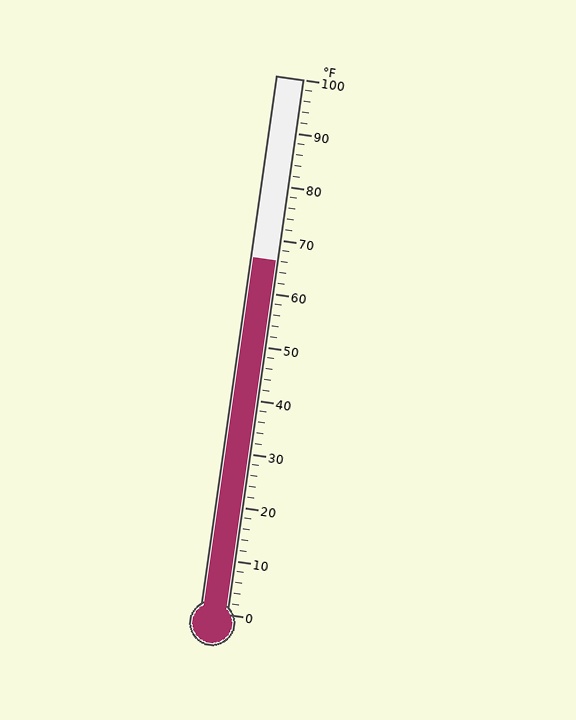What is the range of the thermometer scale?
The thermometer scale ranges from 0°F to 100°F.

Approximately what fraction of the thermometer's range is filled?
The thermometer is filled to approximately 65% of its range.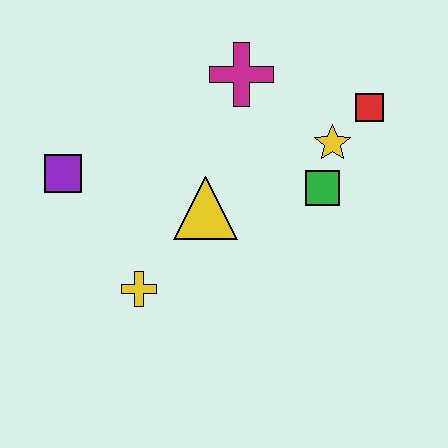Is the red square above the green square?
Yes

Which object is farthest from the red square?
The purple square is farthest from the red square.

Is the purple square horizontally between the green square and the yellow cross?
No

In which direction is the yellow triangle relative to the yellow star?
The yellow triangle is to the left of the yellow star.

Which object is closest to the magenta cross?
The yellow star is closest to the magenta cross.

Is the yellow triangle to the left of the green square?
Yes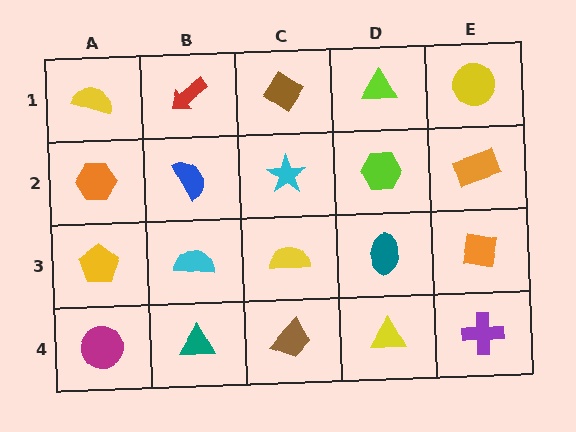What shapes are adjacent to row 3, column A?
An orange hexagon (row 2, column A), a magenta circle (row 4, column A), a cyan semicircle (row 3, column B).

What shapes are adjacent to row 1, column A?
An orange hexagon (row 2, column A), a red arrow (row 1, column B).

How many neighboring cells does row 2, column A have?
3.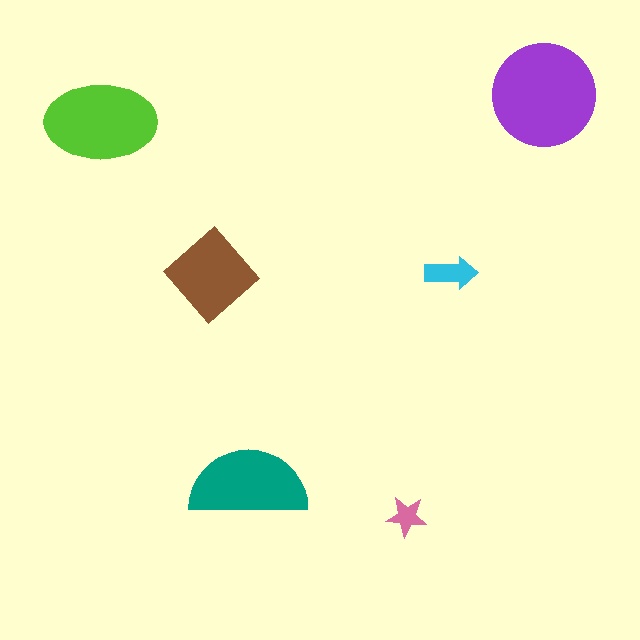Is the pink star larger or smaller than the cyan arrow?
Smaller.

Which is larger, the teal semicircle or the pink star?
The teal semicircle.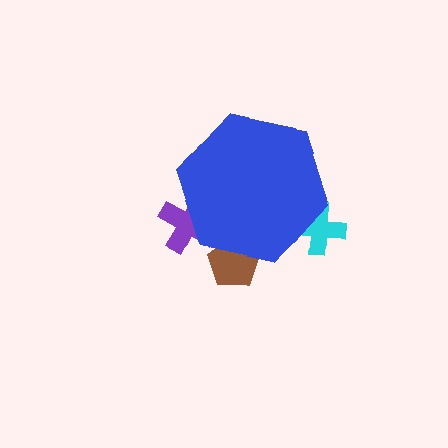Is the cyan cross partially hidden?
Yes, the cyan cross is partially hidden behind the blue hexagon.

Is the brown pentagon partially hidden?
Yes, the brown pentagon is partially hidden behind the blue hexagon.